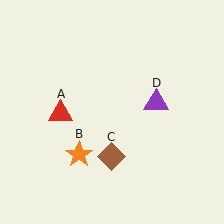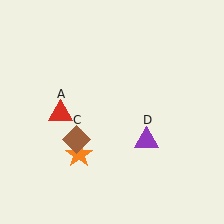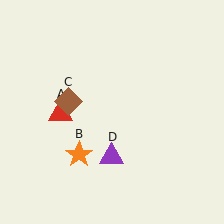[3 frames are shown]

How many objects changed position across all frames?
2 objects changed position: brown diamond (object C), purple triangle (object D).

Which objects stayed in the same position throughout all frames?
Red triangle (object A) and orange star (object B) remained stationary.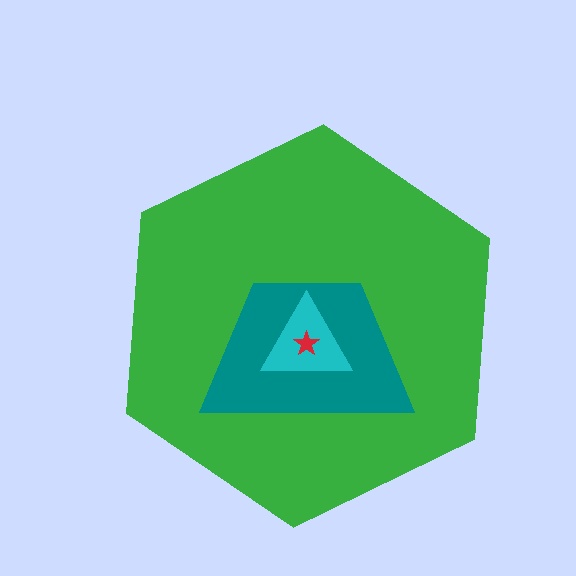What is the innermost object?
The red star.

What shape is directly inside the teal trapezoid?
The cyan triangle.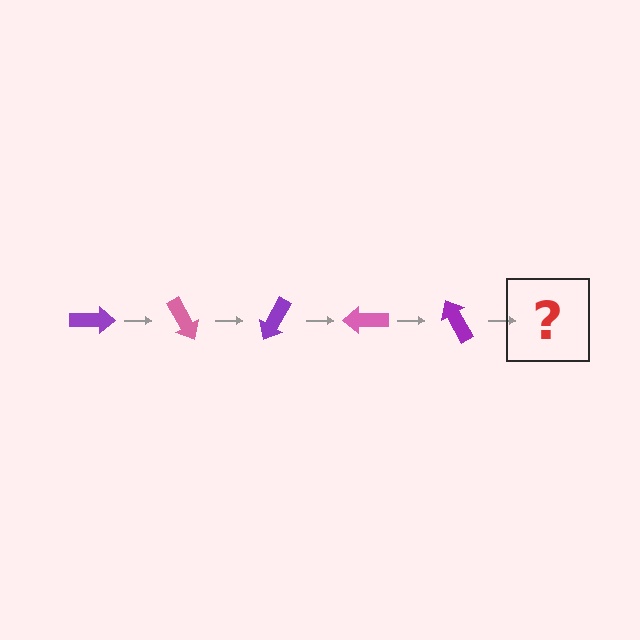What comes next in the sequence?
The next element should be a pink arrow, rotated 300 degrees from the start.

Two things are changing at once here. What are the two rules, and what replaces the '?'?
The two rules are that it rotates 60 degrees each step and the color cycles through purple and pink. The '?' should be a pink arrow, rotated 300 degrees from the start.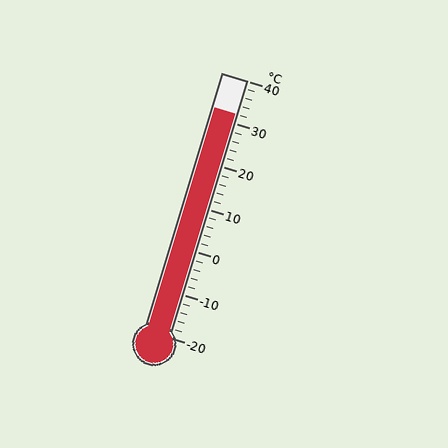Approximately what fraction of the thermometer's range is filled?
The thermometer is filled to approximately 85% of its range.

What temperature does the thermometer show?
The thermometer shows approximately 32°C.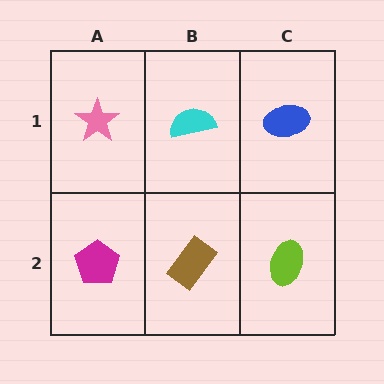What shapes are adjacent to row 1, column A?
A magenta pentagon (row 2, column A), a cyan semicircle (row 1, column B).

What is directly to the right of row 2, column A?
A brown rectangle.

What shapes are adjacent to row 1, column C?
A lime ellipse (row 2, column C), a cyan semicircle (row 1, column B).